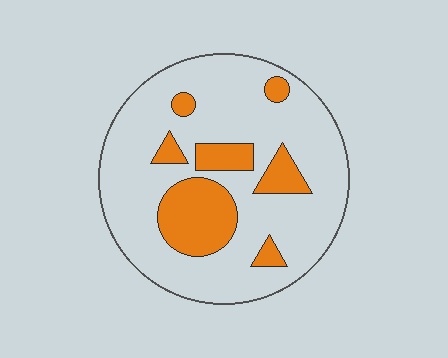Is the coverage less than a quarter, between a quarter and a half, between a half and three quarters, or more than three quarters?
Less than a quarter.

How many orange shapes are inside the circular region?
7.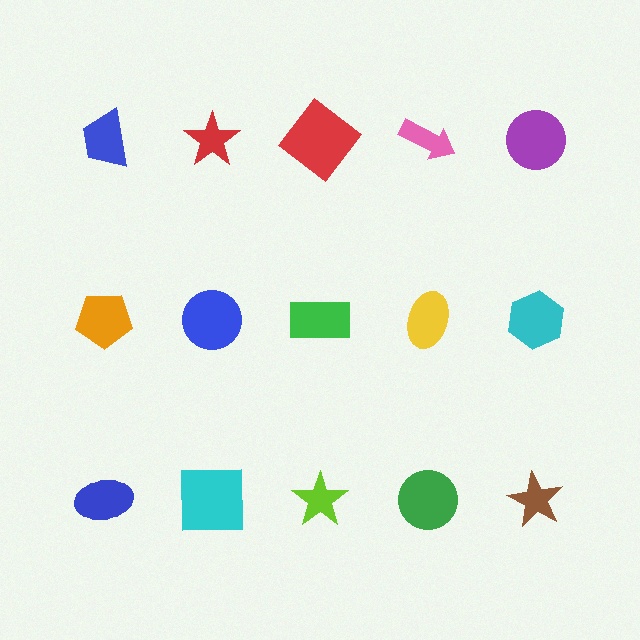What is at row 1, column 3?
A red diamond.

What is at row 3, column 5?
A brown star.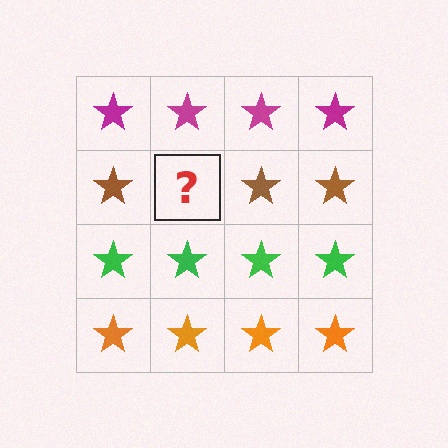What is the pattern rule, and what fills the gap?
The rule is that each row has a consistent color. The gap should be filled with a brown star.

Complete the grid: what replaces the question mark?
The question mark should be replaced with a brown star.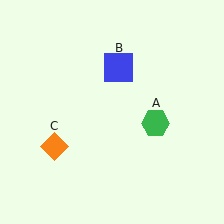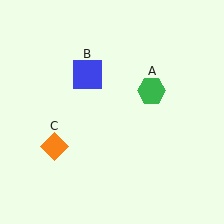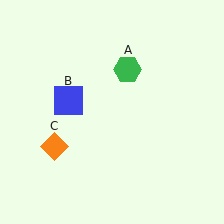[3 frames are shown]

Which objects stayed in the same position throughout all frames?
Orange diamond (object C) remained stationary.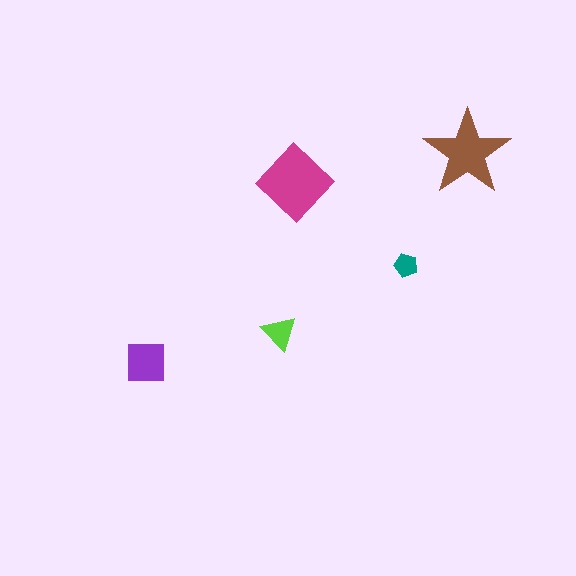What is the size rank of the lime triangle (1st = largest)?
4th.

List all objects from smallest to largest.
The teal pentagon, the lime triangle, the purple square, the brown star, the magenta diamond.